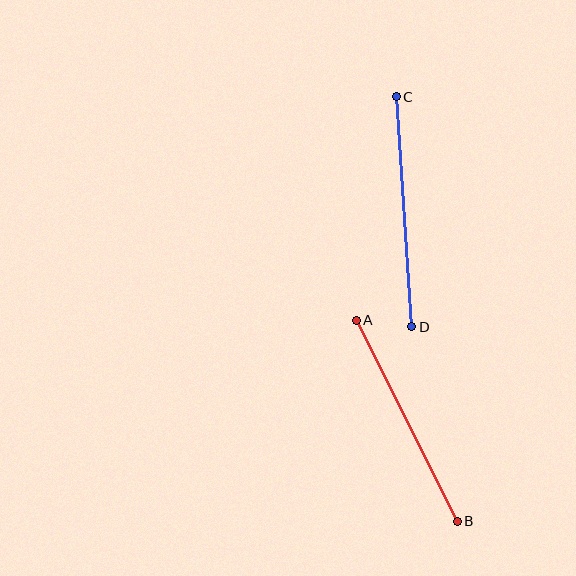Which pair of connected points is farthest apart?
Points C and D are farthest apart.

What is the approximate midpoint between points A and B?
The midpoint is at approximately (407, 421) pixels.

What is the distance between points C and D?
The distance is approximately 230 pixels.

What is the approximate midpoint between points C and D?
The midpoint is at approximately (404, 212) pixels.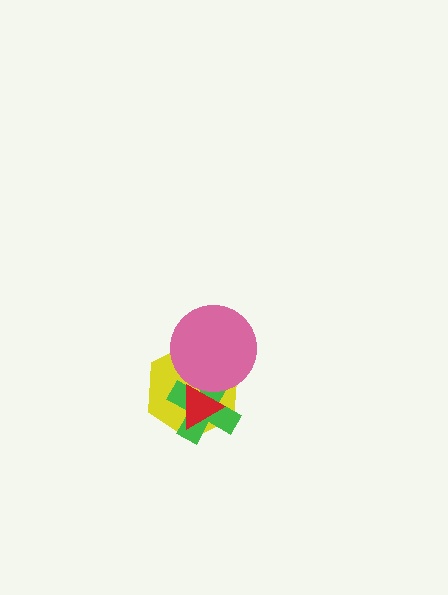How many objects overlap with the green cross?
3 objects overlap with the green cross.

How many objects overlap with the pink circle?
3 objects overlap with the pink circle.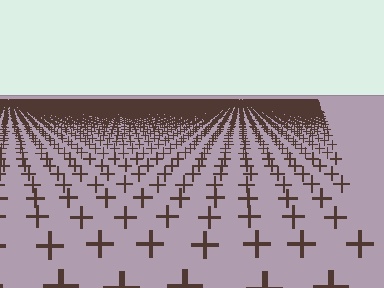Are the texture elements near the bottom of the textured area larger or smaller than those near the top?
Larger. Near the bottom, elements are closer to the viewer and appear at a bigger on-screen size.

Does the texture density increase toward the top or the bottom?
Density increases toward the top.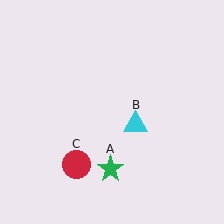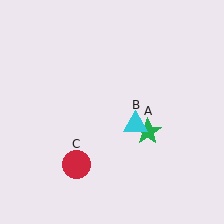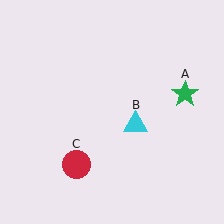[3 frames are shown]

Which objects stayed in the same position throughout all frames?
Cyan triangle (object B) and red circle (object C) remained stationary.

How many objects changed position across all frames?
1 object changed position: green star (object A).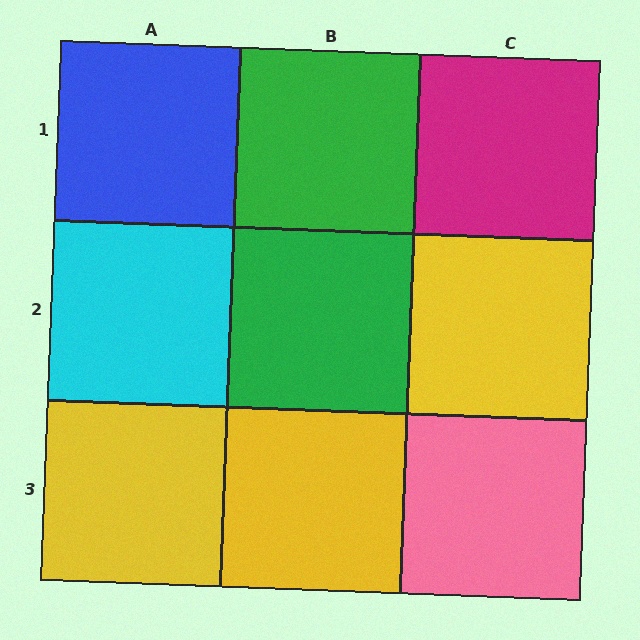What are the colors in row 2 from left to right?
Cyan, green, yellow.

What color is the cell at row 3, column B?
Yellow.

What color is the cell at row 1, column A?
Blue.